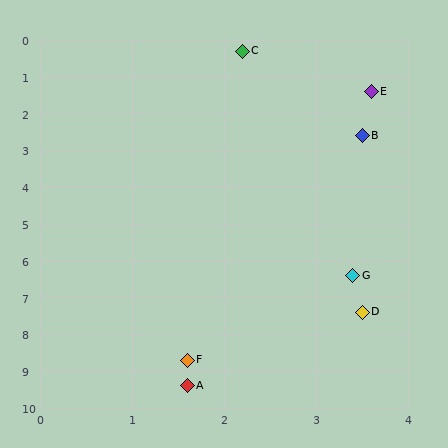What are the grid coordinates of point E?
Point E is at approximately (3.6, 1.4).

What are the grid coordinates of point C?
Point C is at approximately (2.2, 0.3).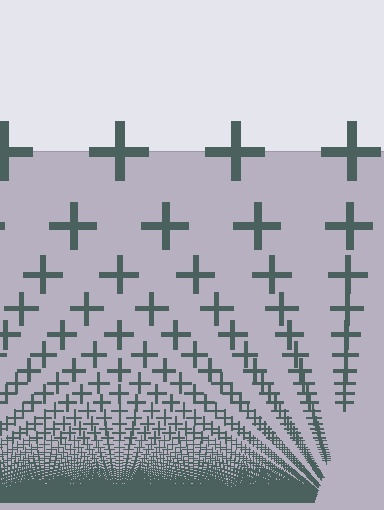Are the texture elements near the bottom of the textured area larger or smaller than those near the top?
Smaller. The gradient is inverted — elements near the bottom are smaller and denser.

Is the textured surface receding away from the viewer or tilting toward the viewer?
The surface appears to tilt toward the viewer. Texture elements get larger and sparser toward the top.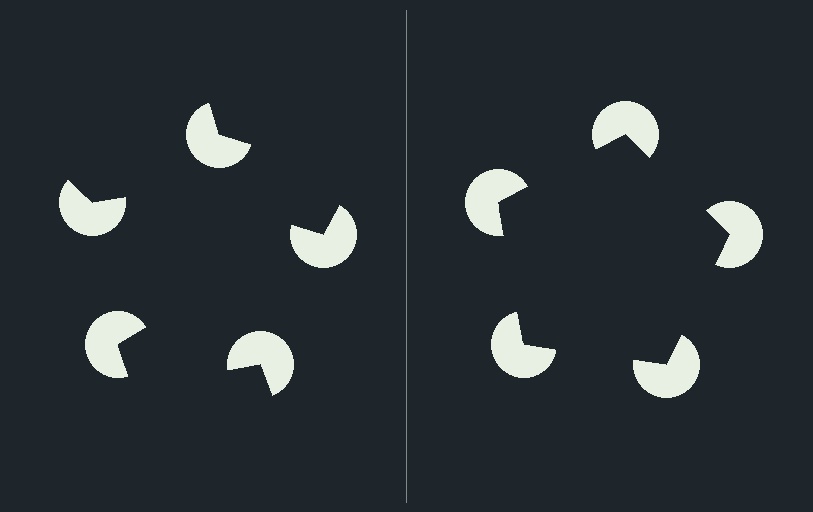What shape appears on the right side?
An illusory pentagon.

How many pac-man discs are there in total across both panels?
10 — 5 on each side.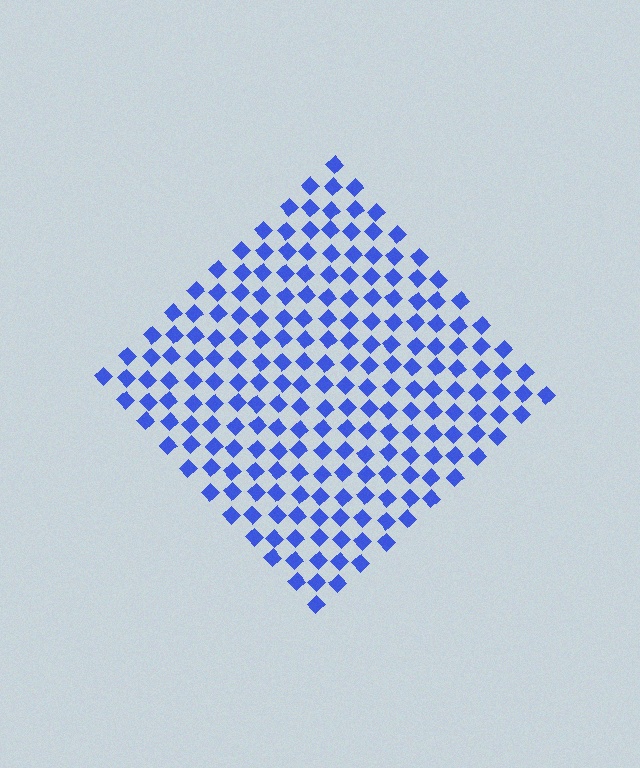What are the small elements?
The small elements are diamonds.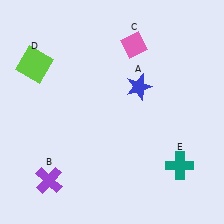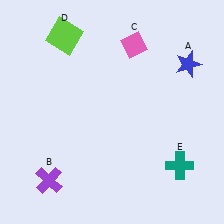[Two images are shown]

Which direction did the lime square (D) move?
The lime square (D) moved right.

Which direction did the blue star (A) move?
The blue star (A) moved right.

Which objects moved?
The objects that moved are: the blue star (A), the lime square (D).